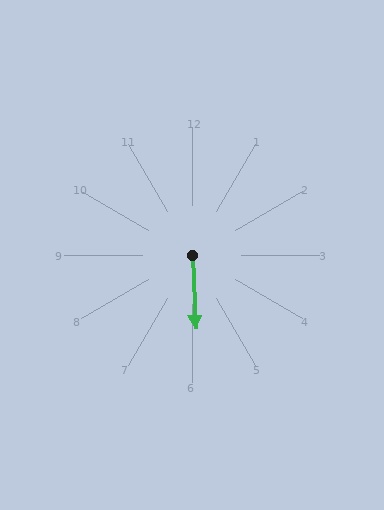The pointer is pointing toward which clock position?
Roughly 6 o'clock.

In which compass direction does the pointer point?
South.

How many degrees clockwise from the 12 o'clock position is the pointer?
Approximately 178 degrees.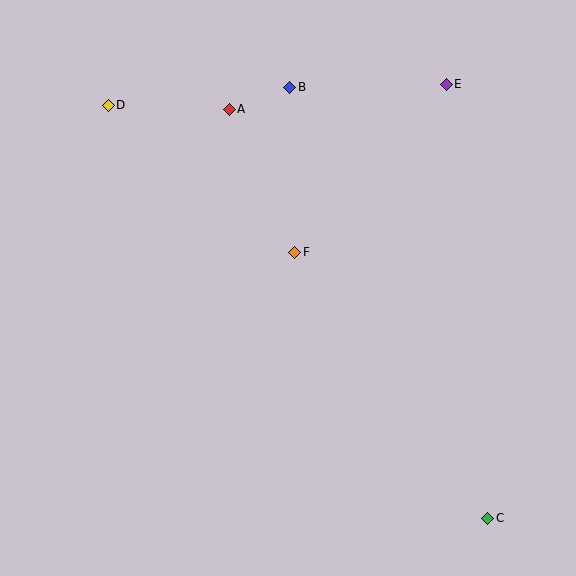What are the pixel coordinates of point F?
Point F is at (295, 252).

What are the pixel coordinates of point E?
Point E is at (446, 84).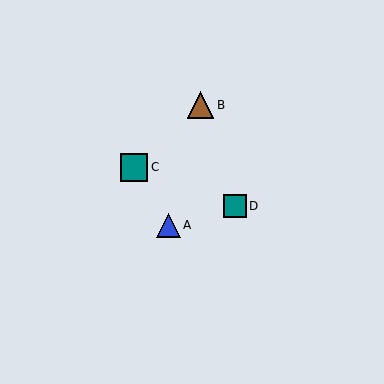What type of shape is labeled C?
Shape C is a teal square.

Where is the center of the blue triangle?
The center of the blue triangle is at (169, 225).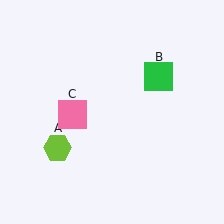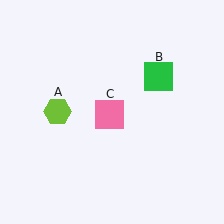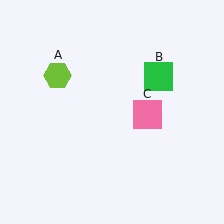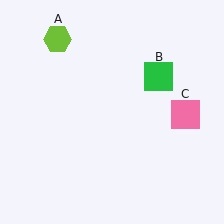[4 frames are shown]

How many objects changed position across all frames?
2 objects changed position: lime hexagon (object A), pink square (object C).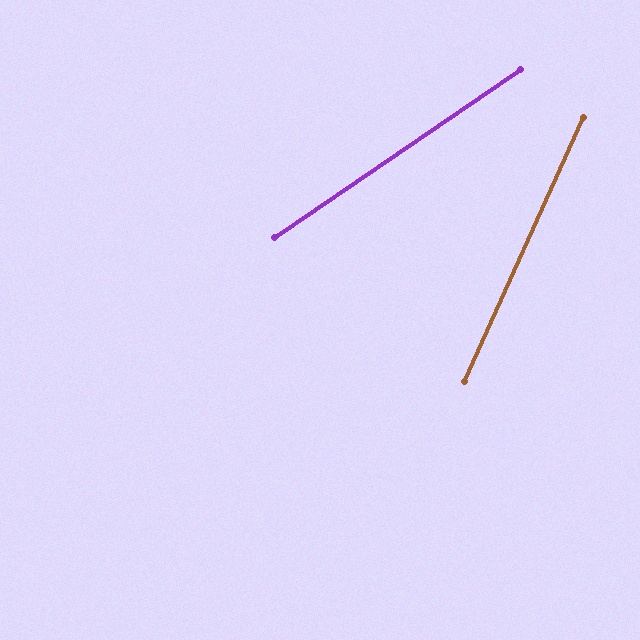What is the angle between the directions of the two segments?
Approximately 31 degrees.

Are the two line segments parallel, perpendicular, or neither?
Neither parallel nor perpendicular — they differ by about 31°.